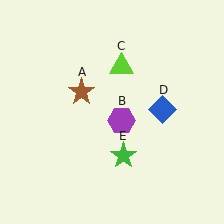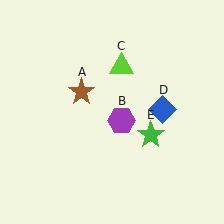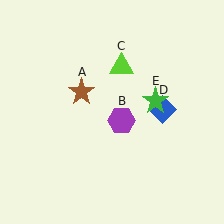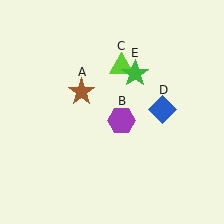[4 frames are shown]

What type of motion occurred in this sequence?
The green star (object E) rotated counterclockwise around the center of the scene.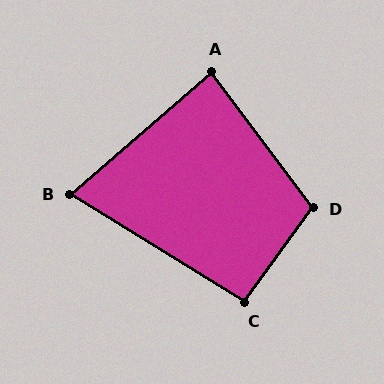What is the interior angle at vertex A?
Approximately 86 degrees (approximately right).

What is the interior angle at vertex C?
Approximately 94 degrees (approximately right).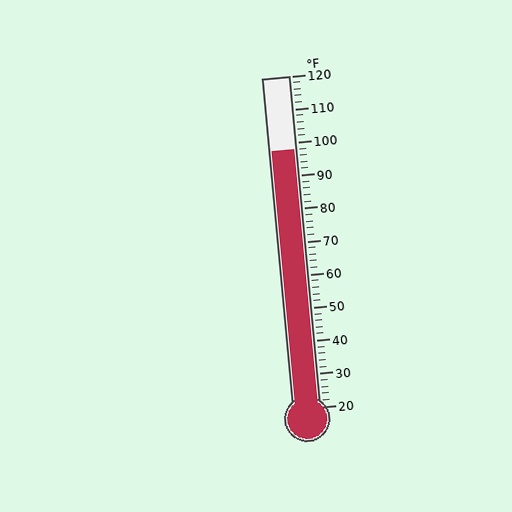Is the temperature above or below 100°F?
The temperature is below 100°F.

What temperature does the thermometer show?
The thermometer shows approximately 98°F.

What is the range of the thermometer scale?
The thermometer scale ranges from 20°F to 120°F.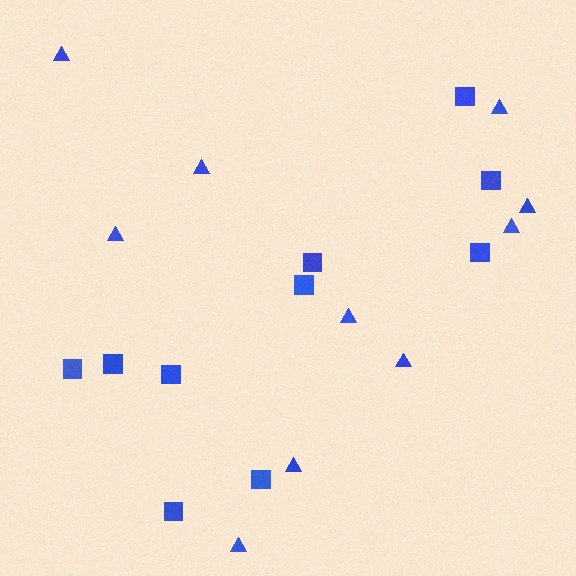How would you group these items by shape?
There are 2 groups: one group of squares (10) and one group of triangles (10).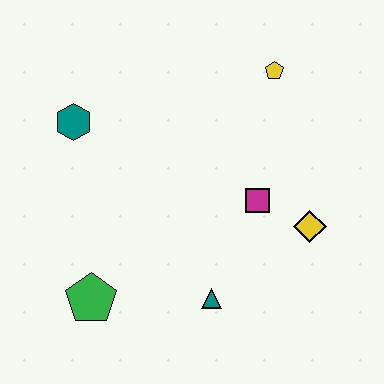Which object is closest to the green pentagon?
The teal triangle is closest to the green pentagon.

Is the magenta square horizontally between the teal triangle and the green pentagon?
No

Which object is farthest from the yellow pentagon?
The green pentagon is farthest from the yellow pentagon.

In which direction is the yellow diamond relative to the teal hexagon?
The yellow diamond is to the right of the teal hexagon.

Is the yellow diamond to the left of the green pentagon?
No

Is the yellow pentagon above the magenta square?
Yes